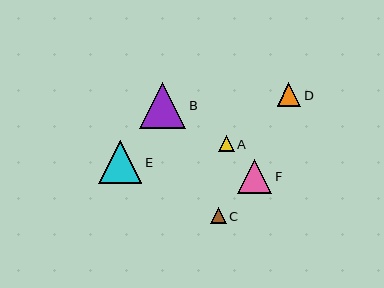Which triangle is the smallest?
Triangle C is the smallest with a size of approximately 16 pixels.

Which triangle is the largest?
Triangle B is the largest with a size of approximately 46 pixels.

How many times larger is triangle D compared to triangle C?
Triangle D is approximately 1.5 times the size of triangle C.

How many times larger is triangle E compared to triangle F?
Triangle E is approximately 1.3 times the size of triangle F.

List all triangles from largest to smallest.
From largest to smallest: B, E, F, D, A, C.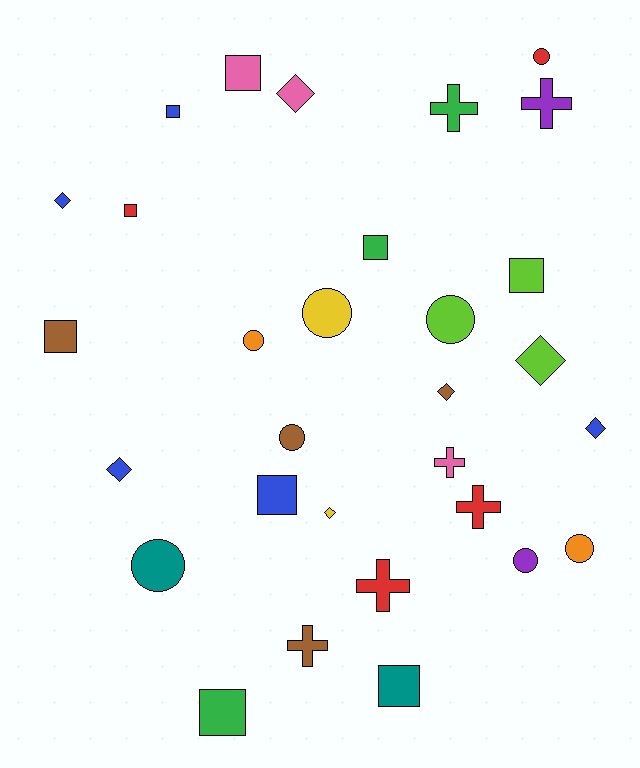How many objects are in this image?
There are 30 objects.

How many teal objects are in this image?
There are 2 teal objects.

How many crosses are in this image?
There are 6 crosses.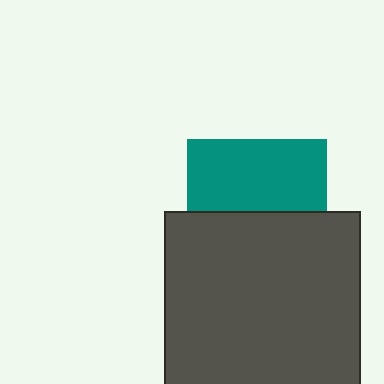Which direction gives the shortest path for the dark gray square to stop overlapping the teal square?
Moving down gives the shortest separation.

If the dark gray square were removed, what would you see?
You would see the complete teal square.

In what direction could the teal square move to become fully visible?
The teal square could move up. That would shift it out from behind the dark gray square entirely.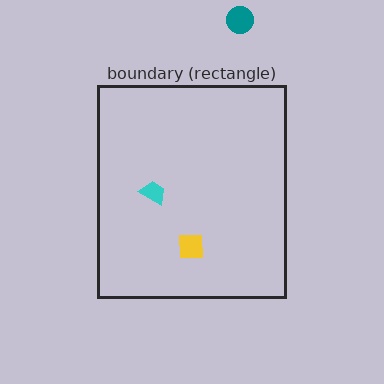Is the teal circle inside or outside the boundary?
Outside.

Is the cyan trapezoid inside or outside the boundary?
Inside.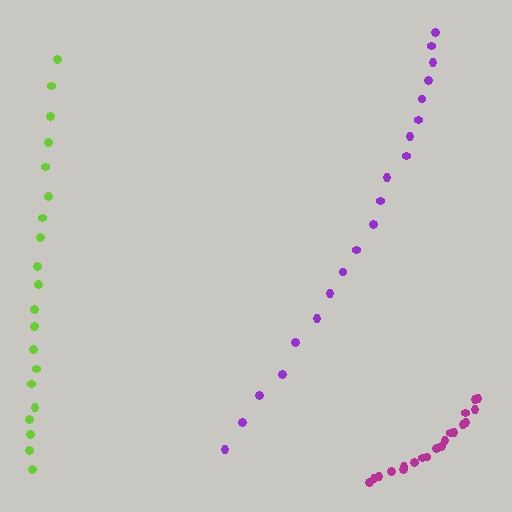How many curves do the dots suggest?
There are 3 distinct paths.